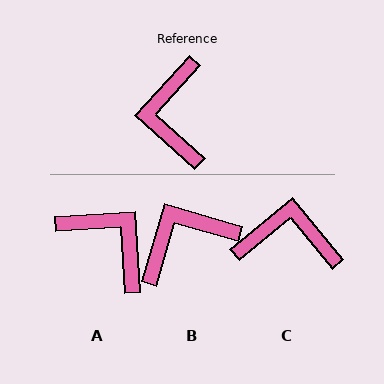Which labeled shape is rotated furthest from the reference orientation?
A, about 134 degrees away.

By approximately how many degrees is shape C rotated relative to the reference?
Approximately 98 degrees clockwise.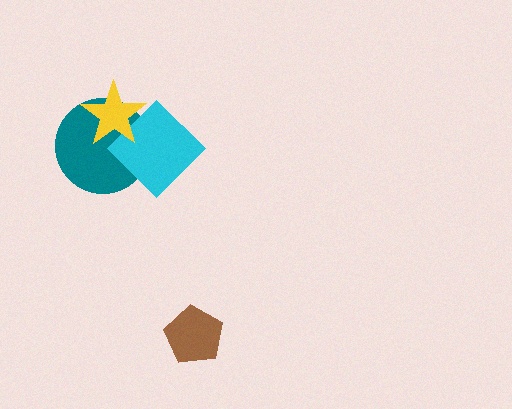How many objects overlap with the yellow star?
2 objects overlap with the yellow star.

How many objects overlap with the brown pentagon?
0 objects overlap with the brown pentagon.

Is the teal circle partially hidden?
Yes, it is partially covered by another shape.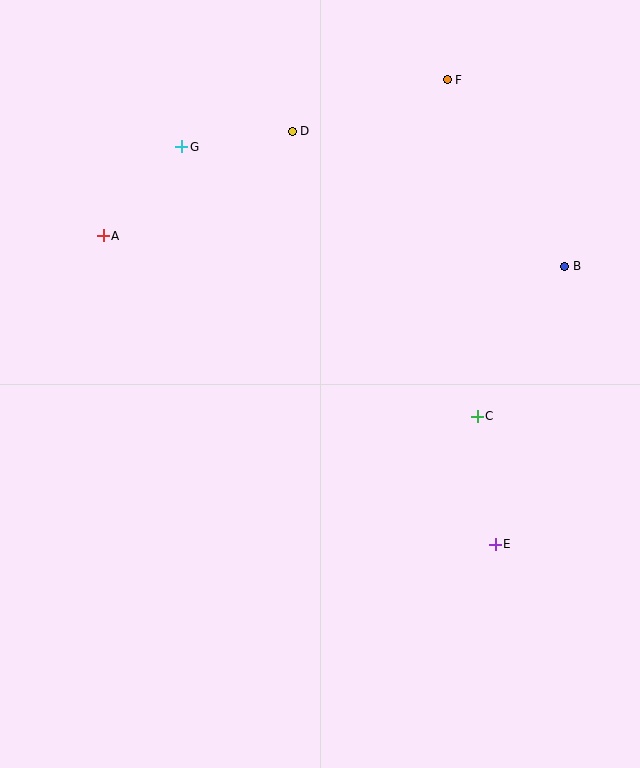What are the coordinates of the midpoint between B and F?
The midpoint between B and F is at (506, 173).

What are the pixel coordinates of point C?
Point C is at (477, 416).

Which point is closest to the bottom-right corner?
Point E is closest to the bottom-right corner.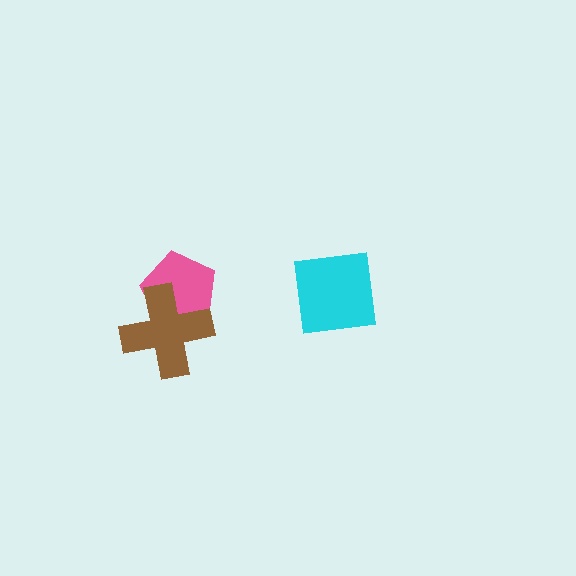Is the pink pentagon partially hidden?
Yes, it is partially covered by another shape.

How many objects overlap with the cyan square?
0 objects overlap with the cyan square.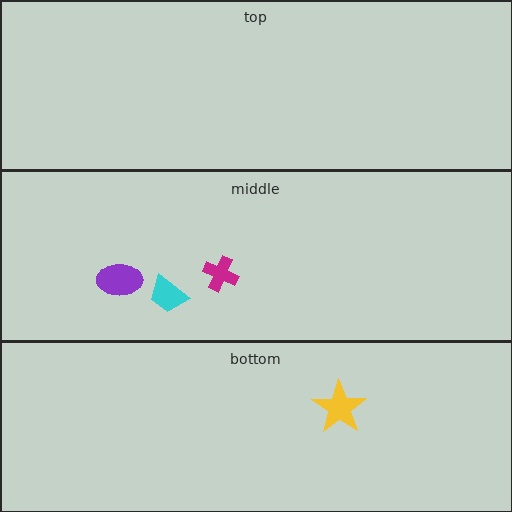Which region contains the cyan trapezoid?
The middle region.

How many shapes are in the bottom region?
1.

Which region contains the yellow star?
The bottom region.